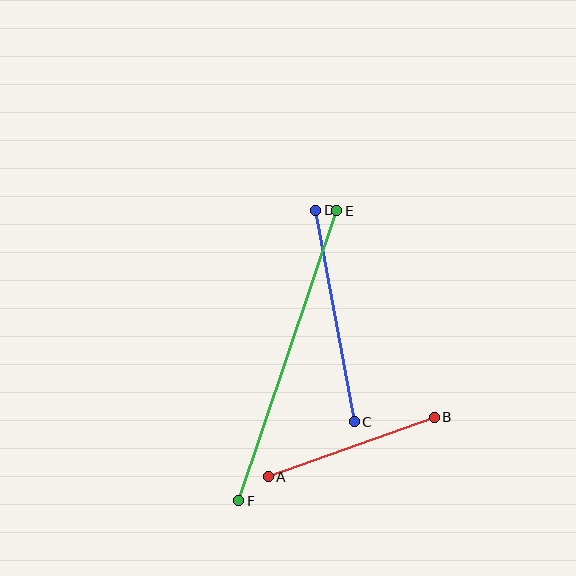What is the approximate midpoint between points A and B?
The midpoint is at approximately (351, 447) pixels.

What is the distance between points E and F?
The distance is approximately 306 pixels.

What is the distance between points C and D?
The distance is approximately 215 pixels.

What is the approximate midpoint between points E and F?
The midpoint is at approximately (288, 356) pixels.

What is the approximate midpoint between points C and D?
The midpoint is at approximately (335, 316) pixels.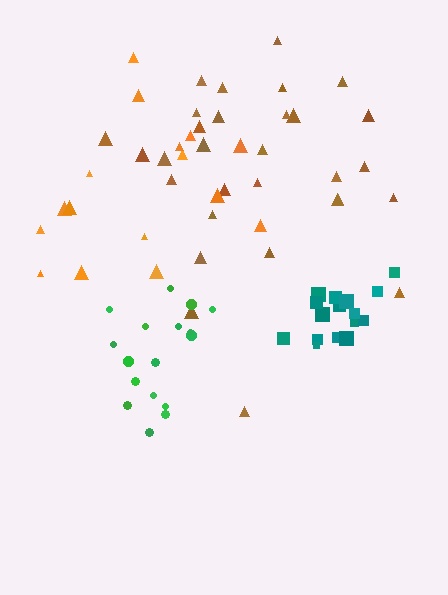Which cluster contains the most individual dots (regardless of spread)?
Brown (30).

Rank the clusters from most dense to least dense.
teal, green, brown, orange.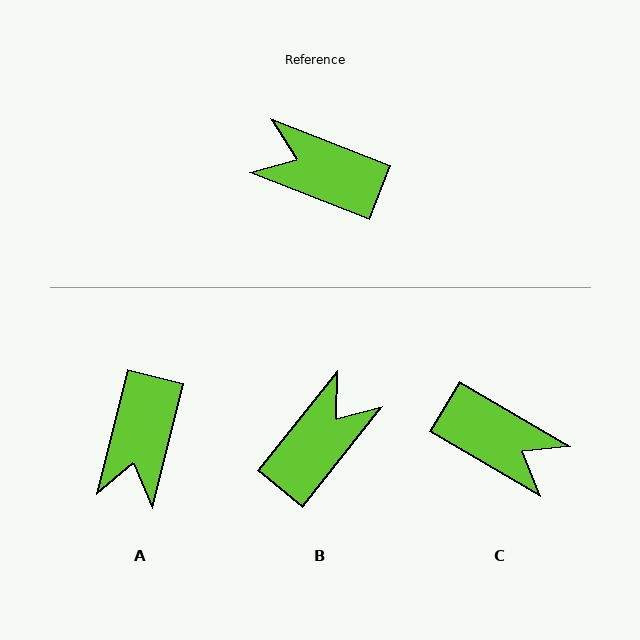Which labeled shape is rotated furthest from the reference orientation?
C, about 171 degrees away.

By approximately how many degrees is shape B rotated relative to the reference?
Approximately 108 degrees clockwise.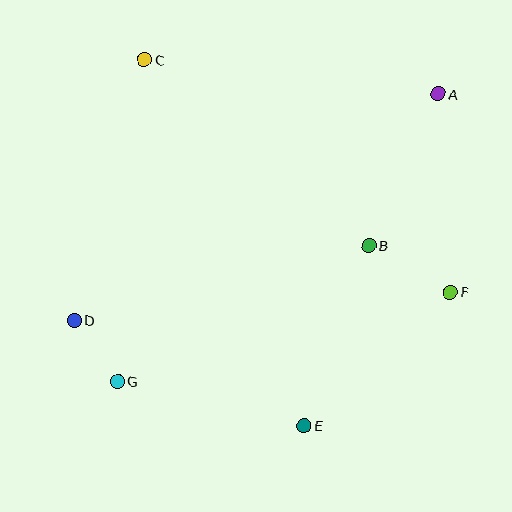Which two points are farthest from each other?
Points A and G are farthest from each other.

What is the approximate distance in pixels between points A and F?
The distance between A and F is approximately 199 pixels.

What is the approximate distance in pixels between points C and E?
The distance between C and E is approximately 399 pixels.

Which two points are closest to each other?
Points D and G are closest to each other.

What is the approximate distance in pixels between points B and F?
The distance between B and F is approximately 94 pixels.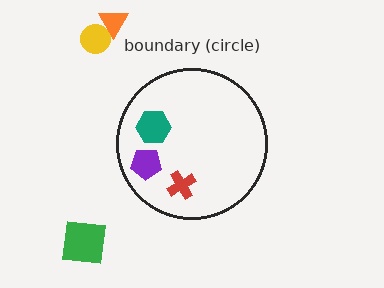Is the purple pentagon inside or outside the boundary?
Inside.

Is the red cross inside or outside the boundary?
Inside.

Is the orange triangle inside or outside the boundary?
Outside.